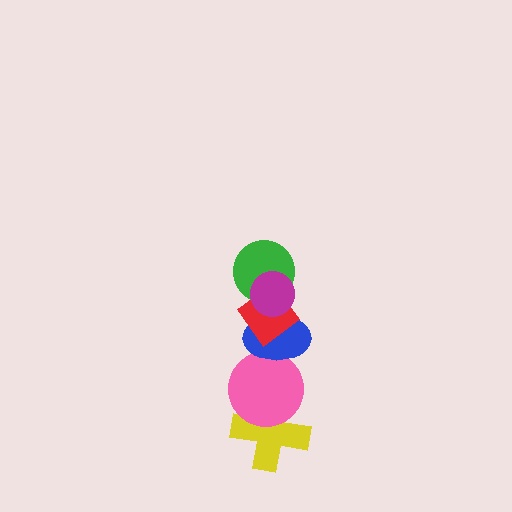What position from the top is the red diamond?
The red diamond is 3rd from the top.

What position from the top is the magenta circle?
The magenta circle is 1st from the top.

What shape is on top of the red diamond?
The green circle is on top of the red diamond.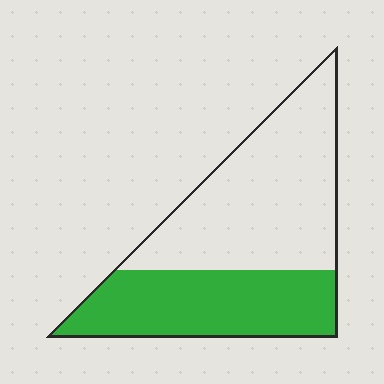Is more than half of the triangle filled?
No.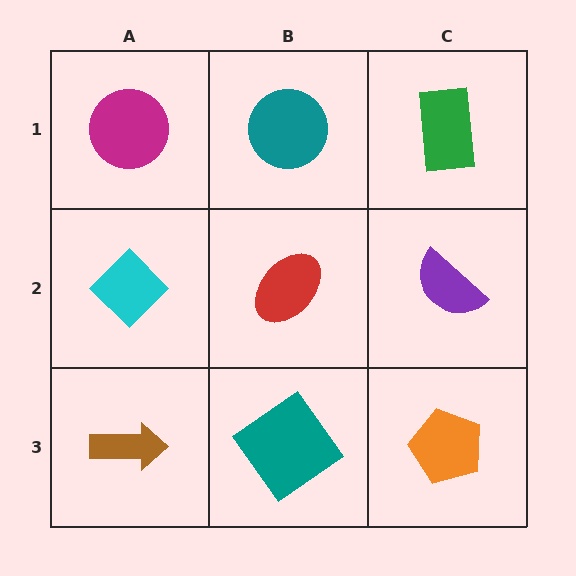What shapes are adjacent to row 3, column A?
A cyan diamond (row 2, column A), a teal diamond (row 3, column B).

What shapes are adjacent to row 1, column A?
A cyan diamond (row 2, column A), a teal circle (row 1, column B).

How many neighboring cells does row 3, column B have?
3.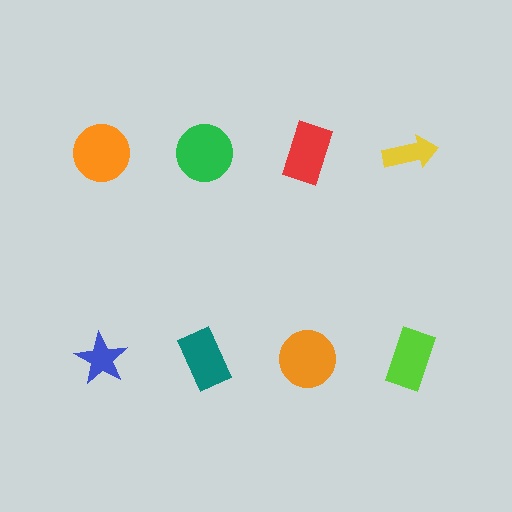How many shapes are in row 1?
4 shapes.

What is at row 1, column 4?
A yellow arrow.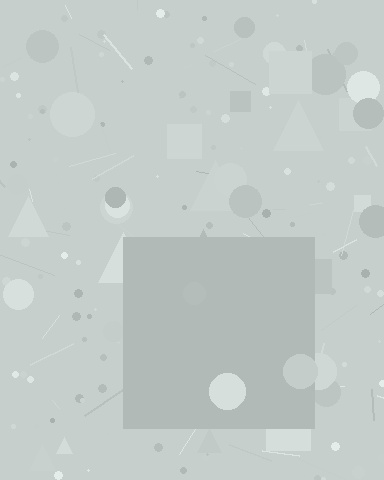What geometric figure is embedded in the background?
A square is embedded in the background.